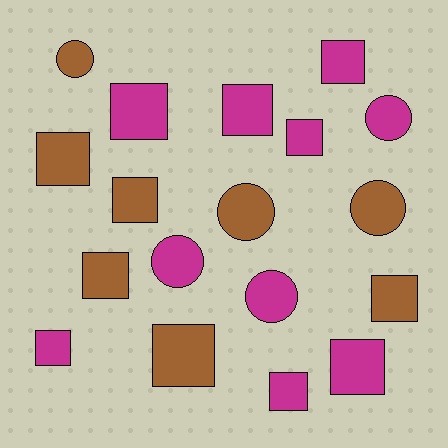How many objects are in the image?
There are 18 objects.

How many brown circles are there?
There are 3 brown circles.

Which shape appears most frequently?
Square, with 12 objects.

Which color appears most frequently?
Magenta, with 10 objects.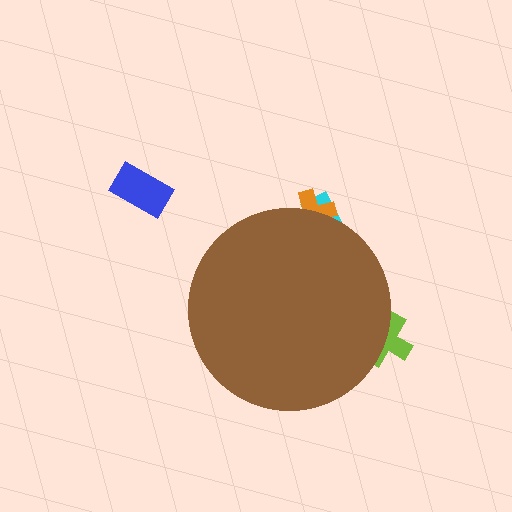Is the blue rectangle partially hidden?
No, the blue rectangle is fully visible.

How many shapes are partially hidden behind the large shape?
3 shapes are partially hidden.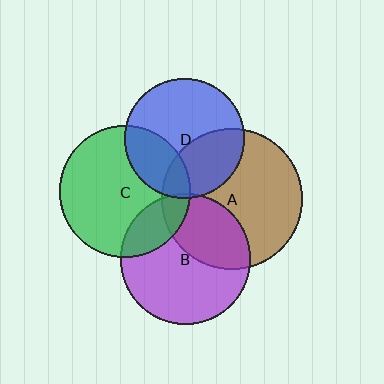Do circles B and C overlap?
Yes.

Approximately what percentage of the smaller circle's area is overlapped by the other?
Approximately 20%.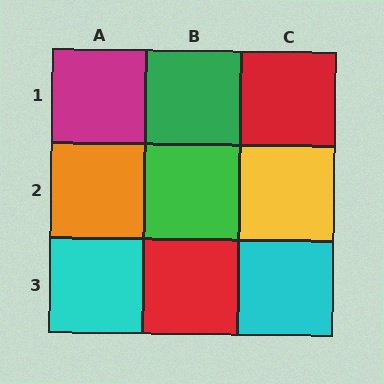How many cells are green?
2 cells are green.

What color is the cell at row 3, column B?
Red.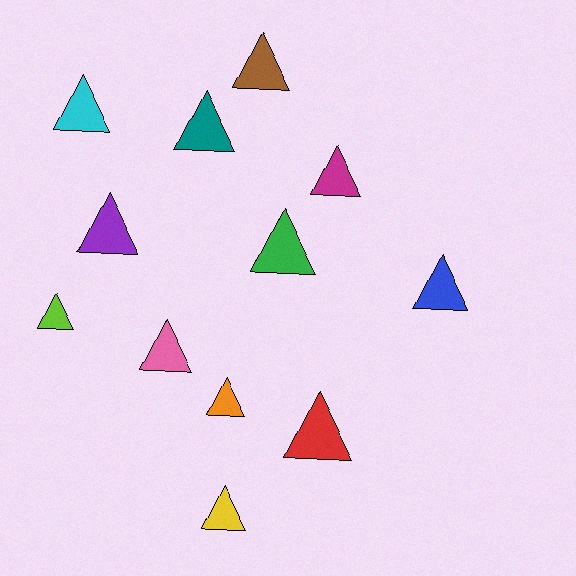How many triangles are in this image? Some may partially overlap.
There are 12 triangles.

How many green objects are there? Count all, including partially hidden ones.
There is 1 green object.